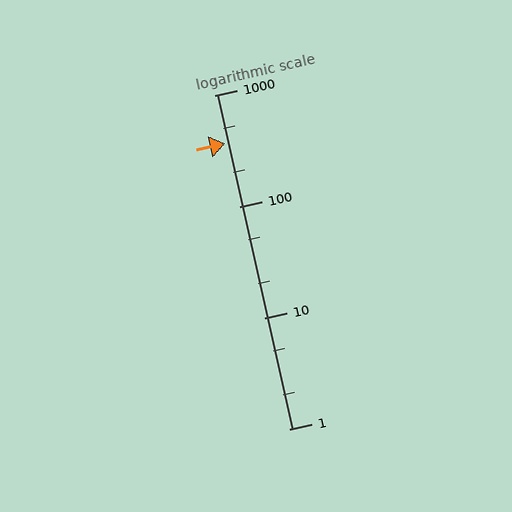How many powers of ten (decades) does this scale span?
The scale spans 3 decades, from 1 to 1000.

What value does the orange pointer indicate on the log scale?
The pointer indicates approximately 370.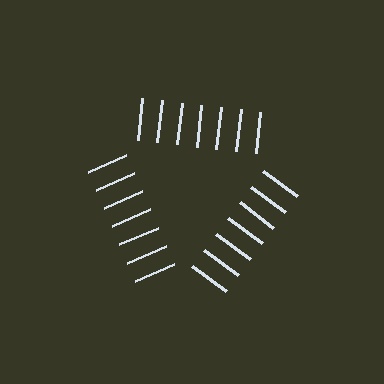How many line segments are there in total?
21 — 7 along each of the 3 edges.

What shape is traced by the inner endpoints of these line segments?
An illusory triangle — the line segments terminate on its edges but no continuous stroke is drawn.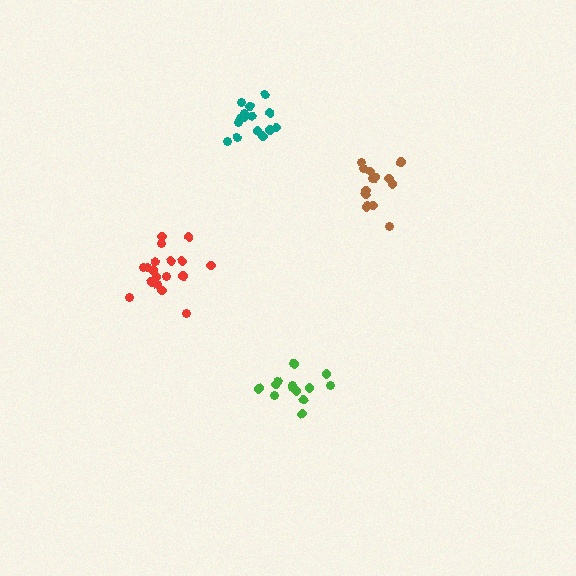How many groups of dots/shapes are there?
There are 4 groups.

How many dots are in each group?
Group 1: 14 dots, Group 2: 18 dots, Group 3: 14 dots, Group 4: 15 dots (61 total).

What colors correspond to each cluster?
The clusters are colored: brown, red, green, teal.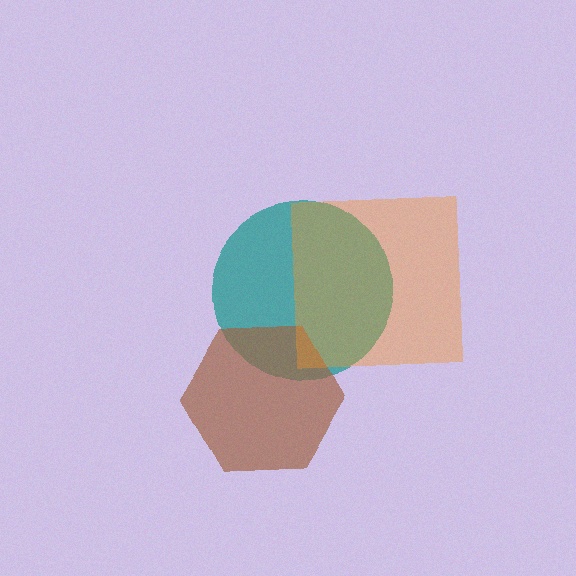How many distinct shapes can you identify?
There are 3 distinct shapes: a teal circle, a brown hexagon, an orange square.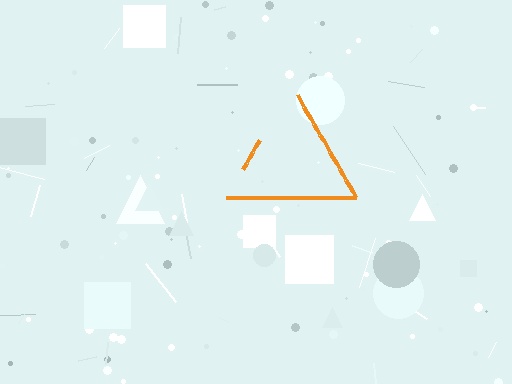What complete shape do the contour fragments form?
The contour fragments form a triangle.